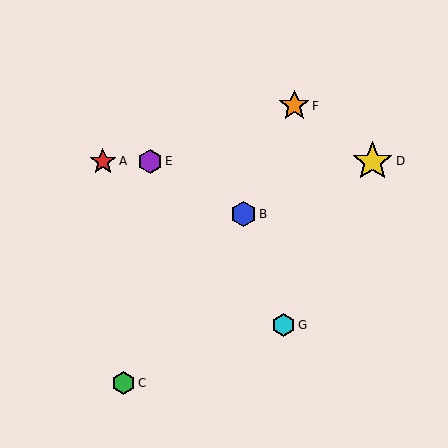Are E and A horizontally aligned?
Yes, both are at y≈161.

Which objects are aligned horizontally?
Objects A, D, E are aligned horizontally.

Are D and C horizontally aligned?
No, D is at y≈161 and C is at y≈383.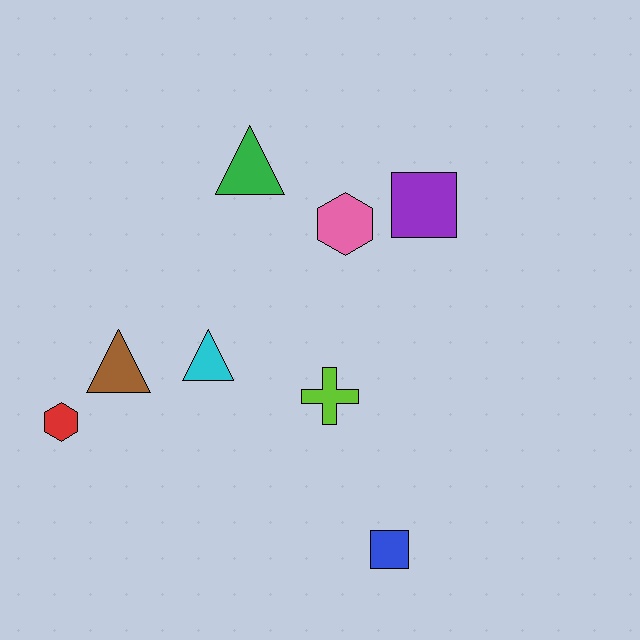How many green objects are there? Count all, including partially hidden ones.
There is 1 green object.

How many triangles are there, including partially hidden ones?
There are 3 triangles.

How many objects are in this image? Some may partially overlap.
There are 8 objects.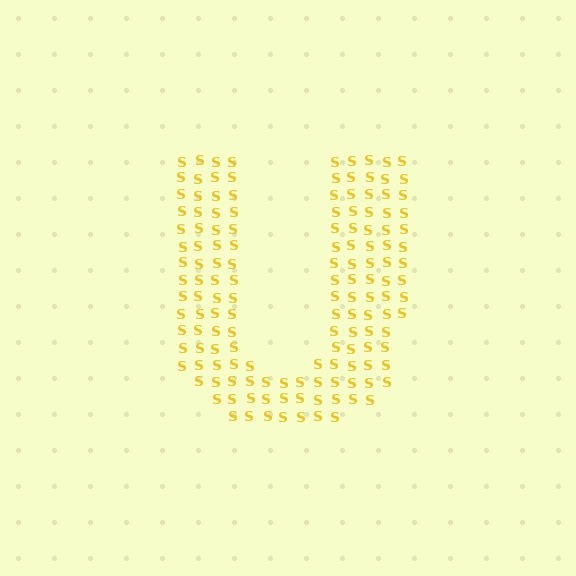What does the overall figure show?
The overall figure shows the letter U.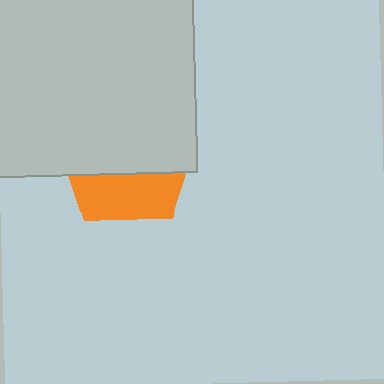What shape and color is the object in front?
The object in front is a light gray square.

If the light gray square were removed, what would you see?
You would see the complete orange pentagon.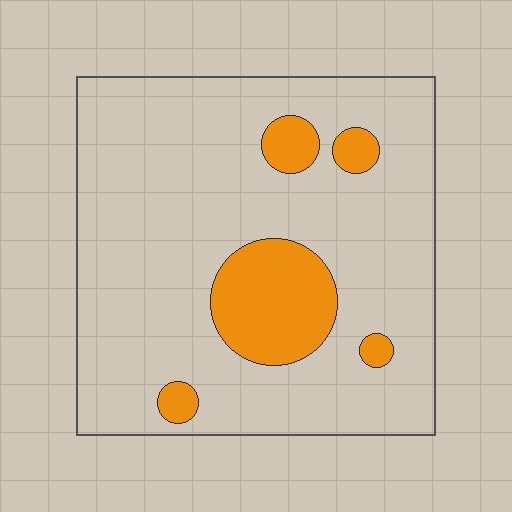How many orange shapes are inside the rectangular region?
5.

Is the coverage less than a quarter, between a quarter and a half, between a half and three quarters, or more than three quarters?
Less than a quarter.